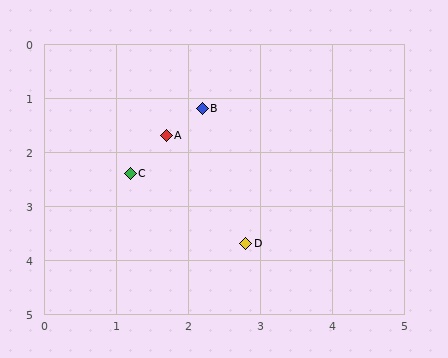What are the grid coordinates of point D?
Point D is at approximately (2.8, 3.7).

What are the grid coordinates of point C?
Point C is at approximately (1.2, 2.4).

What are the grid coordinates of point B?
Point B is at approximately (2.2, 1.2).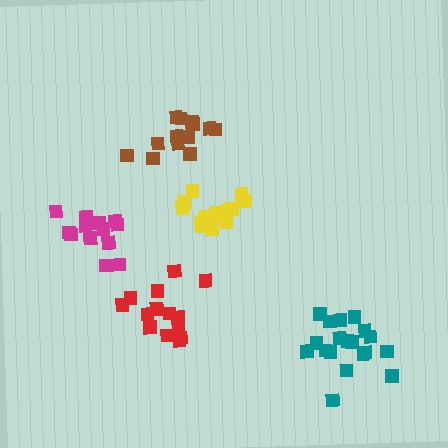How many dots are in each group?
Group 1: 19 dots, Group 2: 14 dots, Group 3: 14 dots, Group 4: 13 dots, Group 5: 16 dots (76 total).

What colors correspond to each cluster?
The clusters are colored: teal, red, brown, magenta, yellow.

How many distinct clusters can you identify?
There are 5 distinct clusters.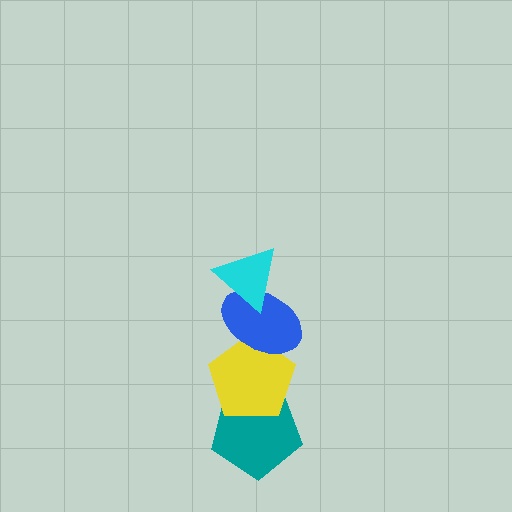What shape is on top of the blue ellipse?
The cyan triangle is on top of the blue ellipse.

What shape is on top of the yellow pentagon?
The blue ellipse is on top of the yellow pentagon.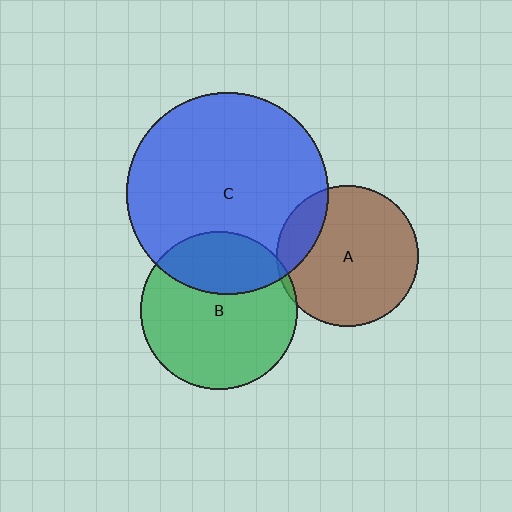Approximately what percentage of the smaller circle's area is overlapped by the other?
Approximately 15%.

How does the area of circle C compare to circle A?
Approximately 2.0 times.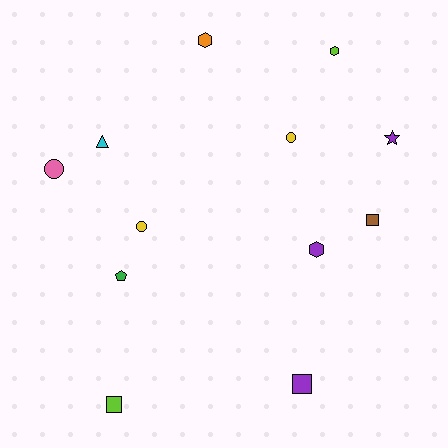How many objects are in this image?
There are 12 objects.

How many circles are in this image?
There are 3 circles.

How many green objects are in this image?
There is 1 green object.